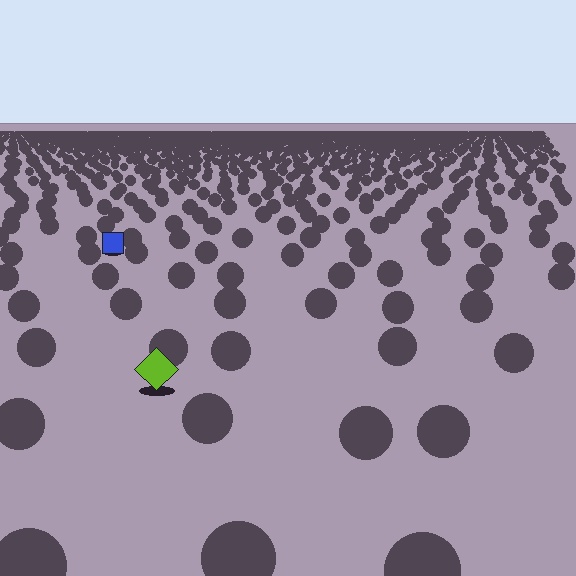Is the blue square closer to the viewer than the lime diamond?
No. The lime diamond is closer — you can tell from the texture gradient: the ground texture is coarser near it.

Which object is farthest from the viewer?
The blue square is farthest from the viewer. It appears smaller and the ground texture around it is denser.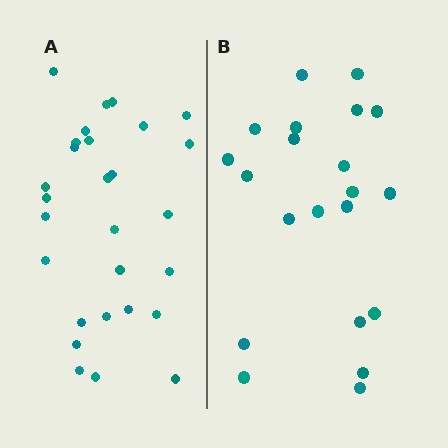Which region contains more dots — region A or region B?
Region A (the left region) has more dots.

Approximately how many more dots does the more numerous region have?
Region A has roughly 8 or so more dots than region B.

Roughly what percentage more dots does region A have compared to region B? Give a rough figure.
About 35% more.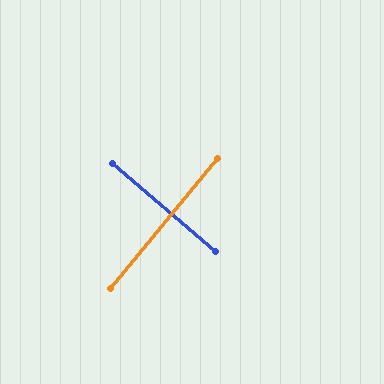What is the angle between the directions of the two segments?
Approximately 89 degrees.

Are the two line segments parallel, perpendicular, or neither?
Perpendicular — they meet at approximately 89°.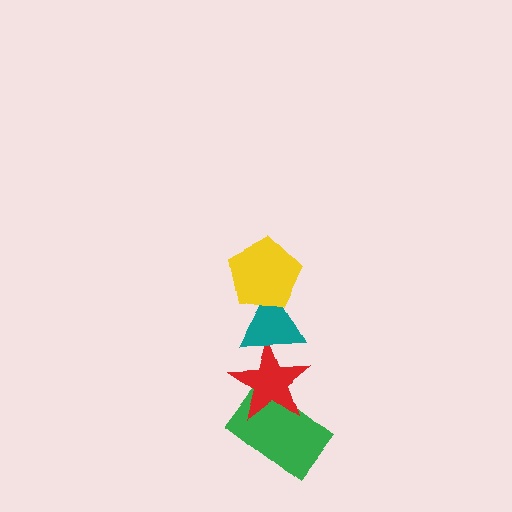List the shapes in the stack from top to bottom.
From top to bottom: the yellow pentagon, the teal triangle, the red star, the green rectangle.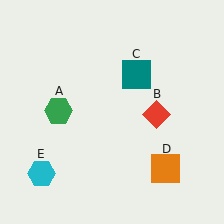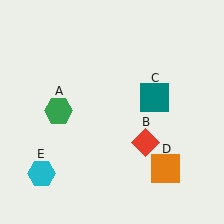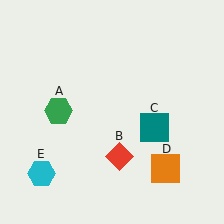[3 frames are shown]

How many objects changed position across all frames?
2 objects changed position: red diamond (object B), teal square (object C).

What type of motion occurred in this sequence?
The red diamond (object B), teal square (object C) rotated clockwise around the center of the scene.